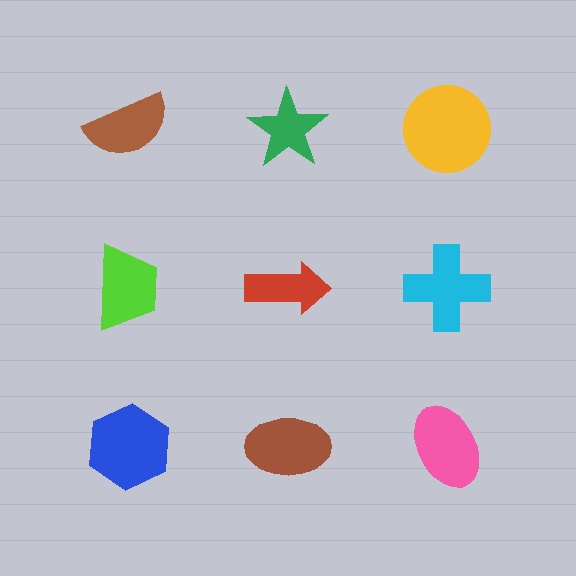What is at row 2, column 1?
A lime trapezoid.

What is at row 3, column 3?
A pink ellipse.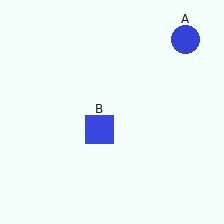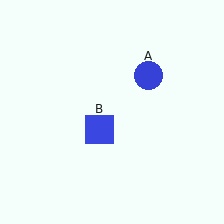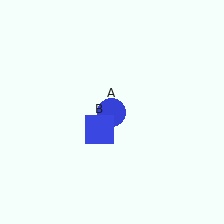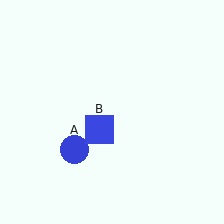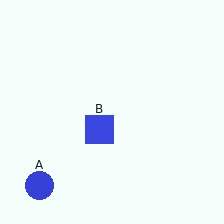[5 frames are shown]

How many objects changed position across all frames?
1 object changed position: blue circle (object A).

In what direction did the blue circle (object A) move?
The blue circle (object A) moved down and to the left.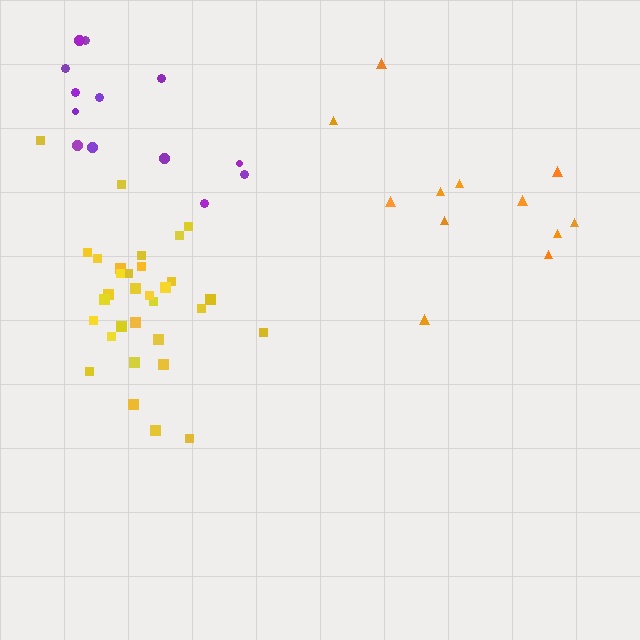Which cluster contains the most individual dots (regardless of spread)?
Yellow (32).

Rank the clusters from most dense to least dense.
yellow, purple, orange.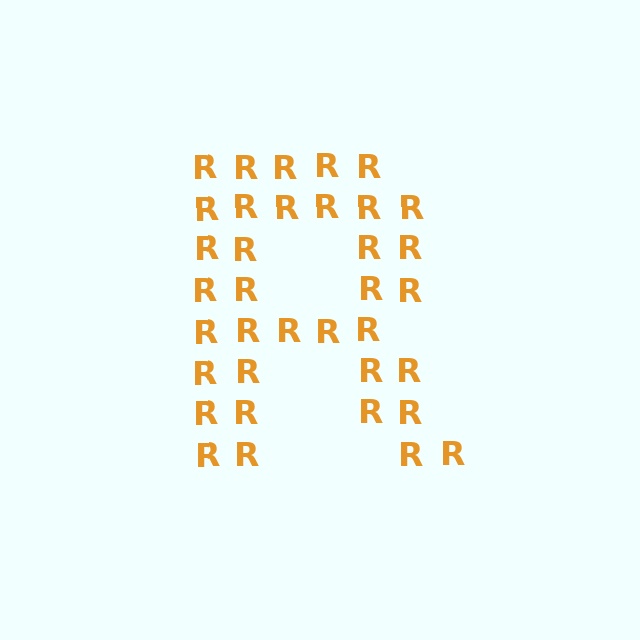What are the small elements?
The small elements are letter R's.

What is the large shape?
The large shape is the letter R.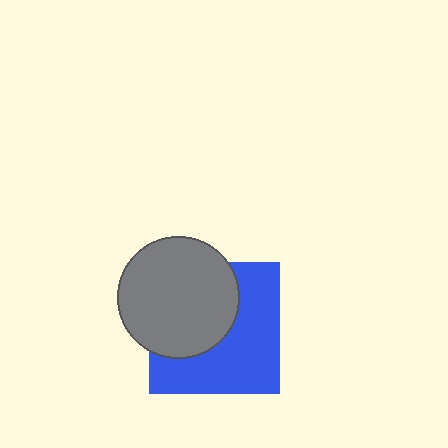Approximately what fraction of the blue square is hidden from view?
Roughly 45% of the blue square is hidden behind the gray circle.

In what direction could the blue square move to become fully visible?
The blue square could move toward the lower-right. That would shift it out from behind the gray circle entirely.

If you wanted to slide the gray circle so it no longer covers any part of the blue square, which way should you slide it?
Slide it toward the upper-left — that is the most direct way to separate the two shapes.